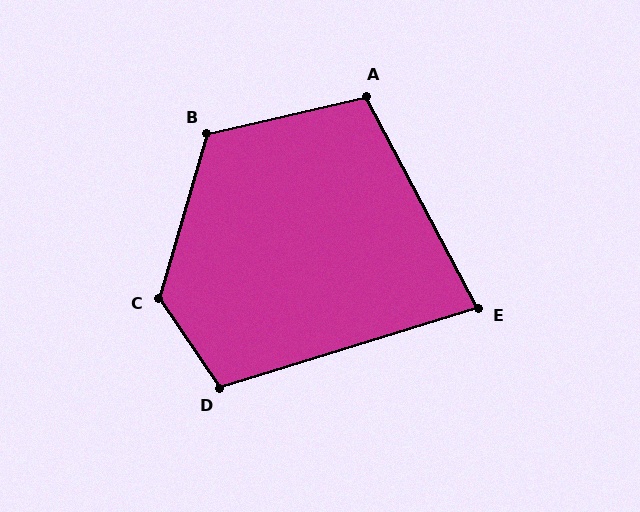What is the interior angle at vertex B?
Approximately 120 degrees (obtuse).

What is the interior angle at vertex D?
Approximately 107 degrees (obtuse).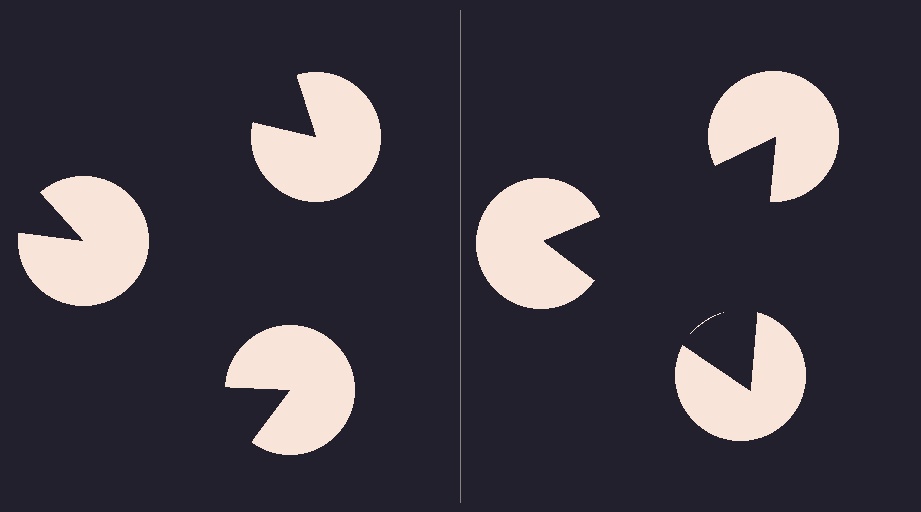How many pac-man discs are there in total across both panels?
6 — 3 on each side.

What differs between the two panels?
The pac-man discs are positioned identically on both sides; only the wedge orientations differ. On the right they align to a triangle; on the left they are misaligned.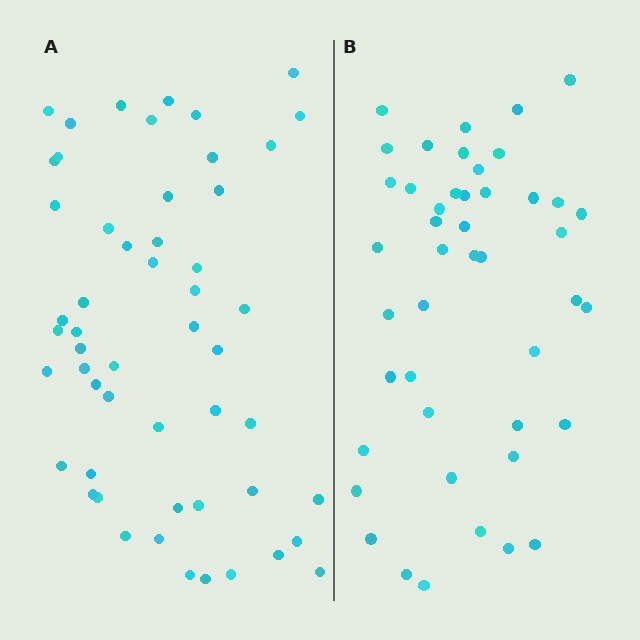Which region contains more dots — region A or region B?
Region A (the left region) has more dots.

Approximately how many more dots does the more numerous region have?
Region A has roughly 8 or so more dots than region B.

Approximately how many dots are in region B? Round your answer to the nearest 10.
About 40 dots. (The exact count is 45, which rounds to 40.)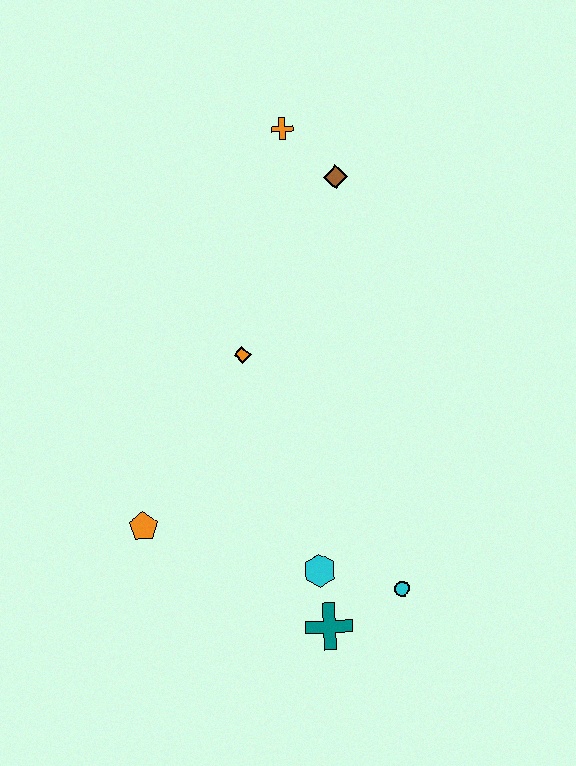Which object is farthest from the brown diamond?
The teal cross is farthest from the brown diamond.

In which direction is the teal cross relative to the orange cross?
The teal cross is below the orange cross.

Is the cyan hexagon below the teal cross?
No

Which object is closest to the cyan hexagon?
The teal cross is closest to the cyan hexagon.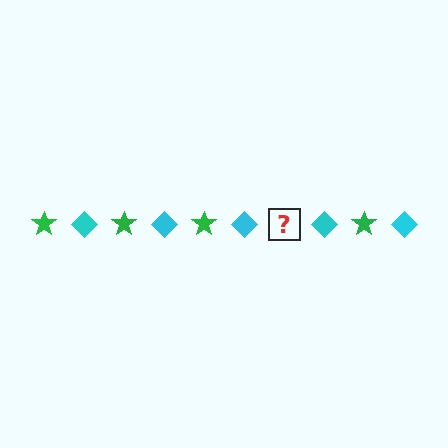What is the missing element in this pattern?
The missing element is a green star.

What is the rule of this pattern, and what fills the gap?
The rule is that the pattern alternates between green star and cyan diamond. The gap should be filled with a green star.